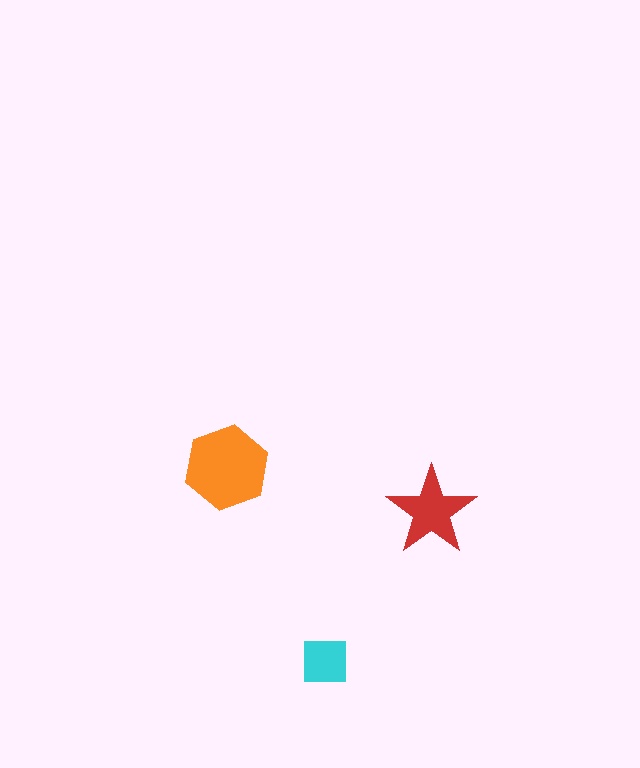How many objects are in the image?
There are 3 objects in the image.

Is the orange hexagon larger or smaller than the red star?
Larger.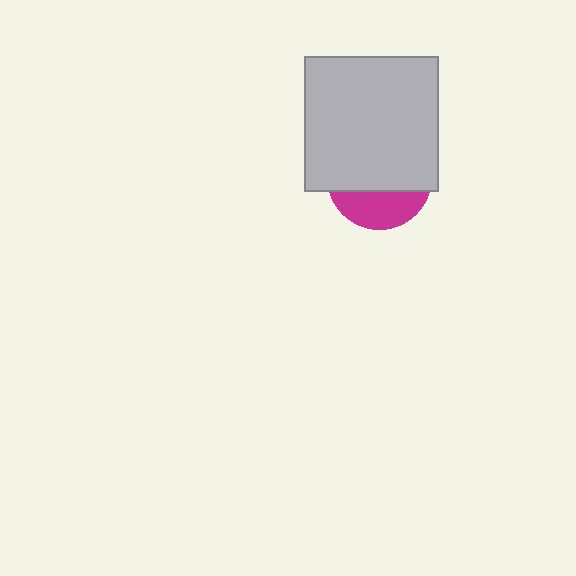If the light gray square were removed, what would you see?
You would see the complete magenta circle.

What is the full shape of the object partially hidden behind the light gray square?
The partially hidden object is a magenta circle.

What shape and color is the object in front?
The object in front is a light gray square.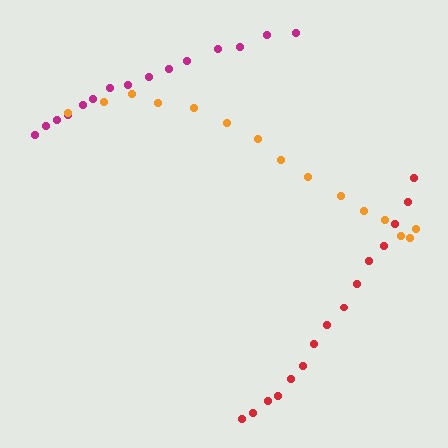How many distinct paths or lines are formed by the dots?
There are 3 distinct paths.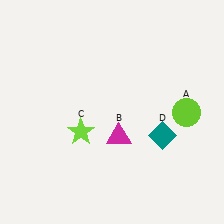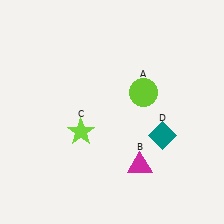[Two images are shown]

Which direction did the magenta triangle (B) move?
The magenta triangle (B) moved down.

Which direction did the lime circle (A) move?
The lime circle (A) moved left.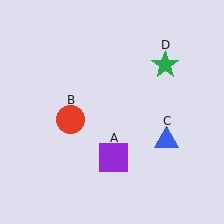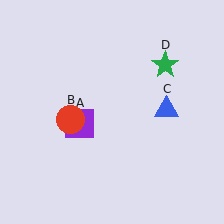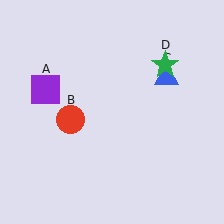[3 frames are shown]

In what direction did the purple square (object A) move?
The purple square (object A) moved up and to the left.